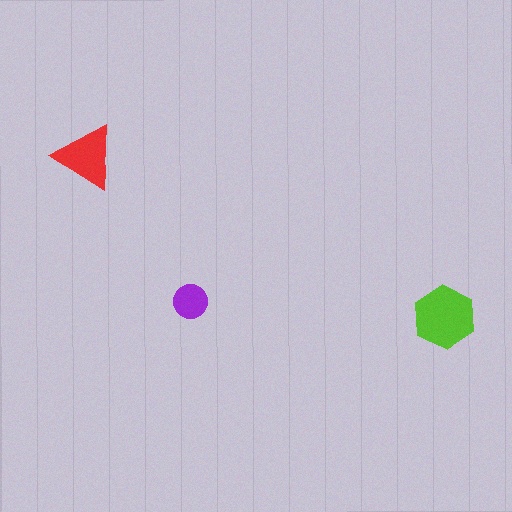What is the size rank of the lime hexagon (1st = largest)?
1st.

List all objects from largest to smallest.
The lime hexagon, the red triangle, the purple circle.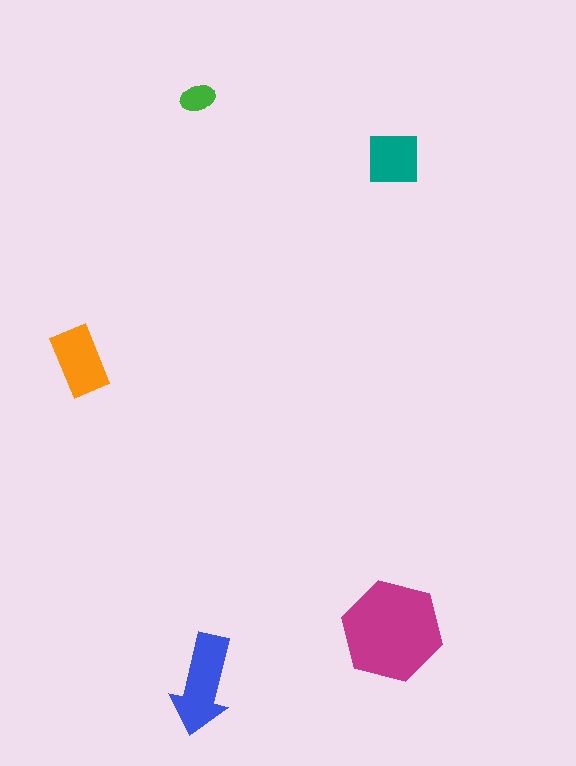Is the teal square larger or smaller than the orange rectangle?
Smaller.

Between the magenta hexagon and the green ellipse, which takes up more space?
The magenta hexagon.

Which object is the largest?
The magenta hexagon.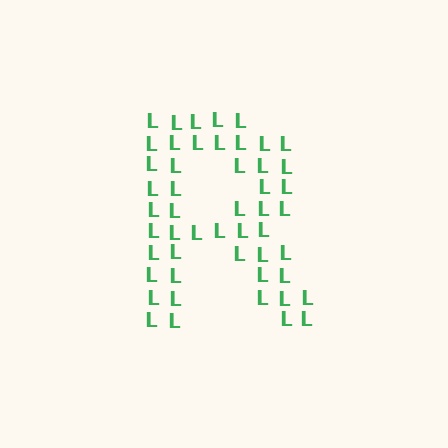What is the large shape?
The large shape is the letter R.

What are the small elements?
The small elements are letter L's.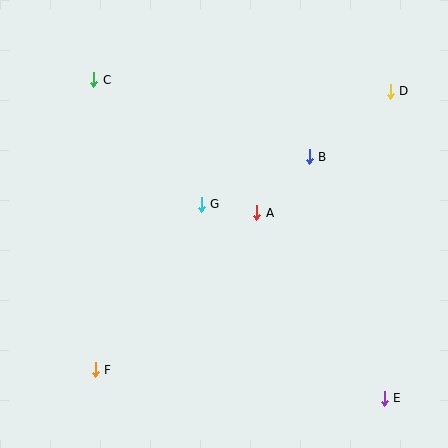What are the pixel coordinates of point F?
Point F is at (95, 370).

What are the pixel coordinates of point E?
Point E is at (384, 398).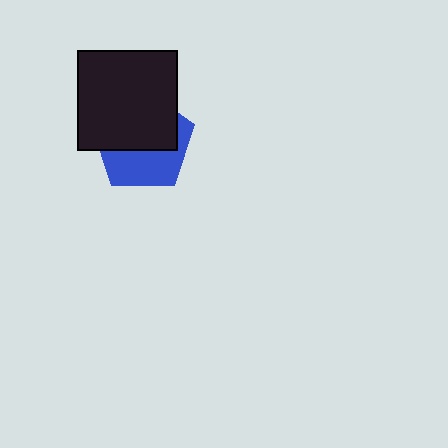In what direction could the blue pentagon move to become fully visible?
The blue pentagon could move down. That would shift it out from behind the black square entirely.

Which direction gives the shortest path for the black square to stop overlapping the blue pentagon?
Moving up gives the shortest separation.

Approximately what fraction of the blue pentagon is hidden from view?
Roughly 57% of the blue pentagon is hidden behind the black square.